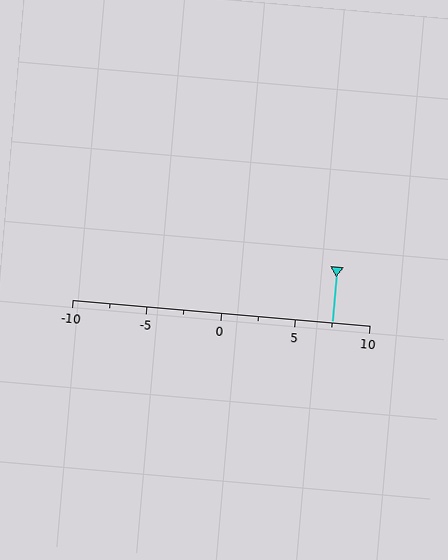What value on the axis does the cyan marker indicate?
The marker indicates approximately 7.5.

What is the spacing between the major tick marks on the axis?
The major ticks are spaced 5 apart.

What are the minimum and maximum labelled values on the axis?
The axis runs from -10 to 10.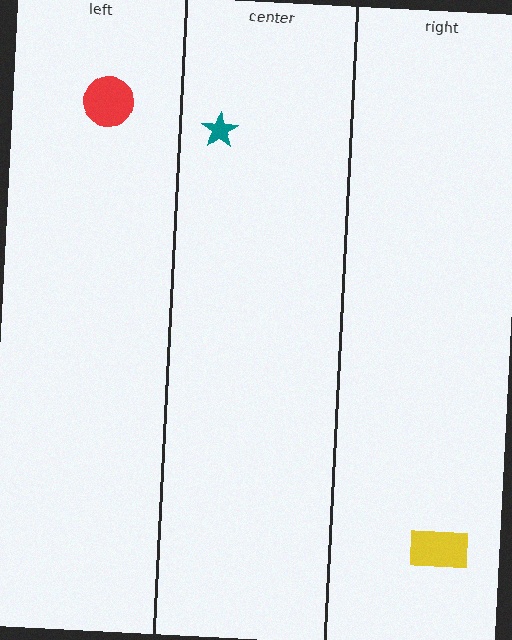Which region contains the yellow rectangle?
The right region.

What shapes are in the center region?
The teal star.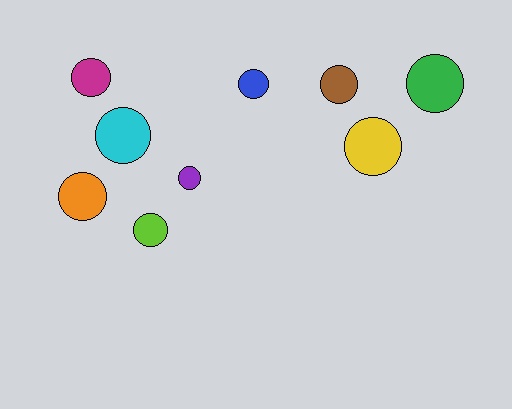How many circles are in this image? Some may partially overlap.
There are 9 circles.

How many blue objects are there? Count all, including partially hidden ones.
There is 1 blue object.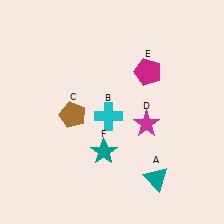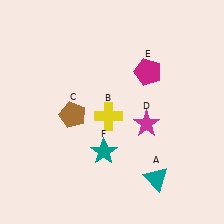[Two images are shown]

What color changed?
The cross (B) changed from cyan in Image 1 to yellow in Image 2.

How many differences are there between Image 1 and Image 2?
There is 1 difference between the two images.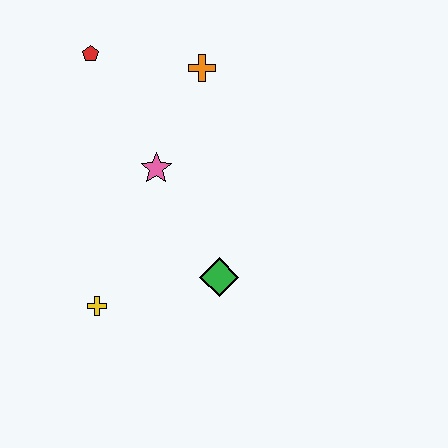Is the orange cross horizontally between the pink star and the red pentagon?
No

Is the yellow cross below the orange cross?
Yes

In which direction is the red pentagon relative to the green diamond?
The red pentagon is above the green diamond.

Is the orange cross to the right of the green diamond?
No